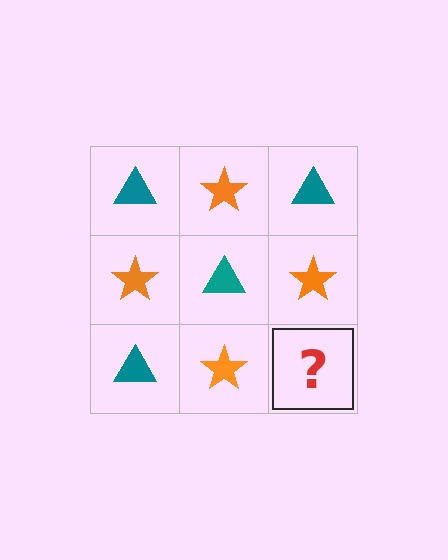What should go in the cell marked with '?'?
The missing cell should contain a teal triangle.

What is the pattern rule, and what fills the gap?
The rule is that it alternates teal triangle and orange star in a checkerboard pattern. The gap should be filled with a teal triangle.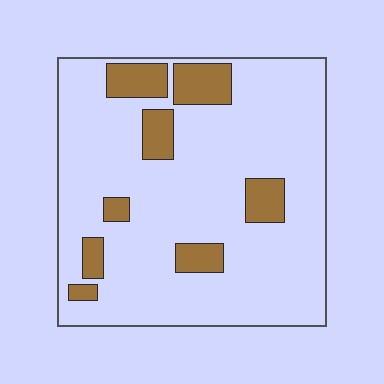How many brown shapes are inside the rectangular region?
8.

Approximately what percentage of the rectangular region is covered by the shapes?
Approximately 15%.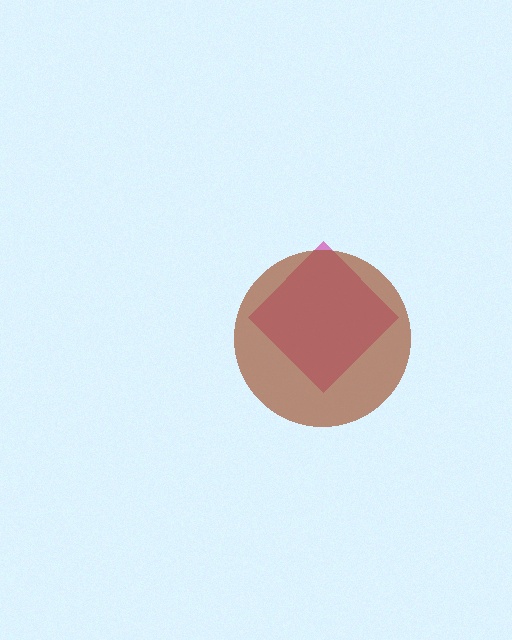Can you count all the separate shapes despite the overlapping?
Yes, there are 2 separate shapes.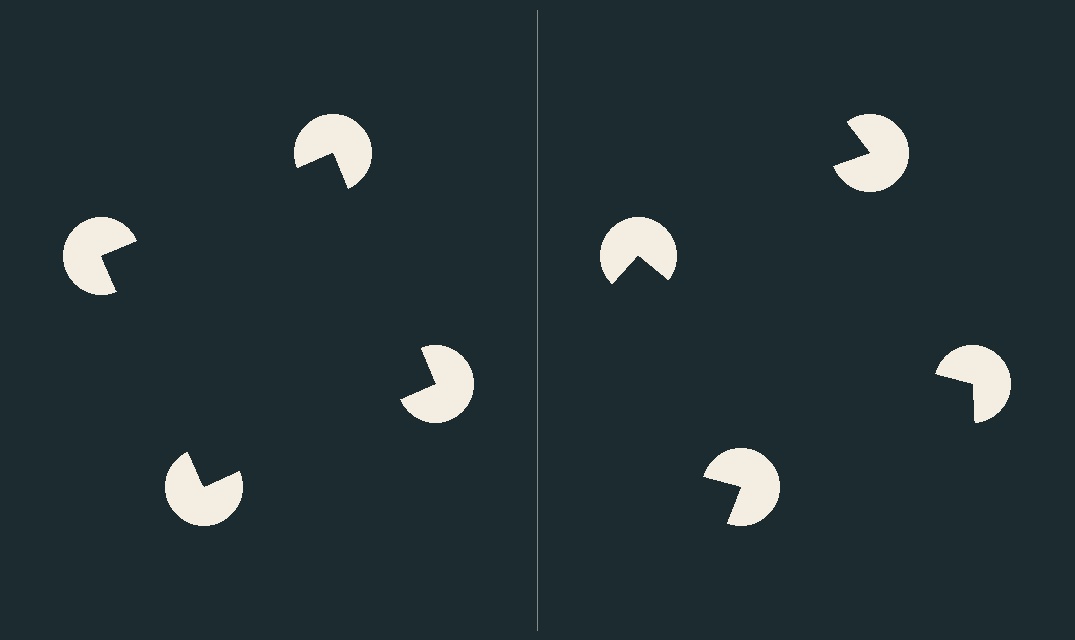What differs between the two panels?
The pac-man discs are positioned identically on both sides; only the wedge orientations differ. On the left they align to a square; on the right they are misaligned.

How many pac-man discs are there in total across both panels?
8 — 4 on each side.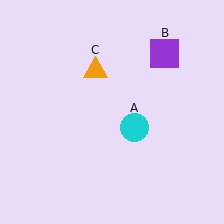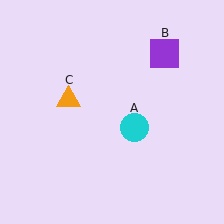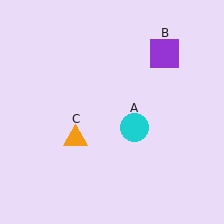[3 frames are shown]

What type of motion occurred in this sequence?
The orange triangle (object C) rotated counterclockwise around the center of the scene.